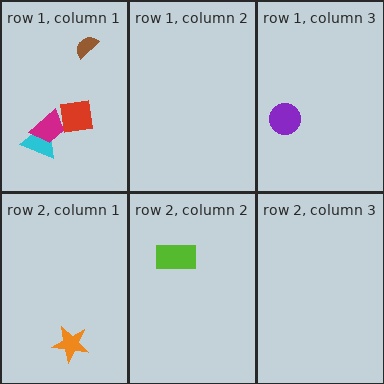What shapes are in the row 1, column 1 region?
The cyan triangle, the magenta trapezoid, the brown semicircle, the red square.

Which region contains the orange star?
The row 2, column 1 region.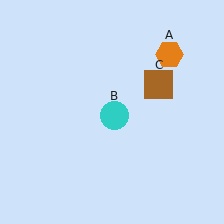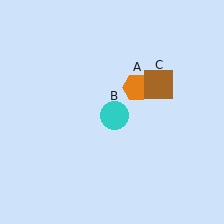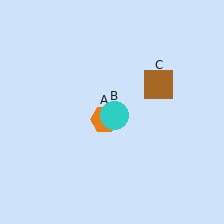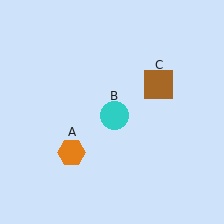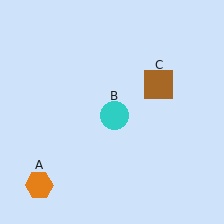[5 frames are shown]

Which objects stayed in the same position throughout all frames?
Cyan circle (object B) and brown square (object C) remained stationary.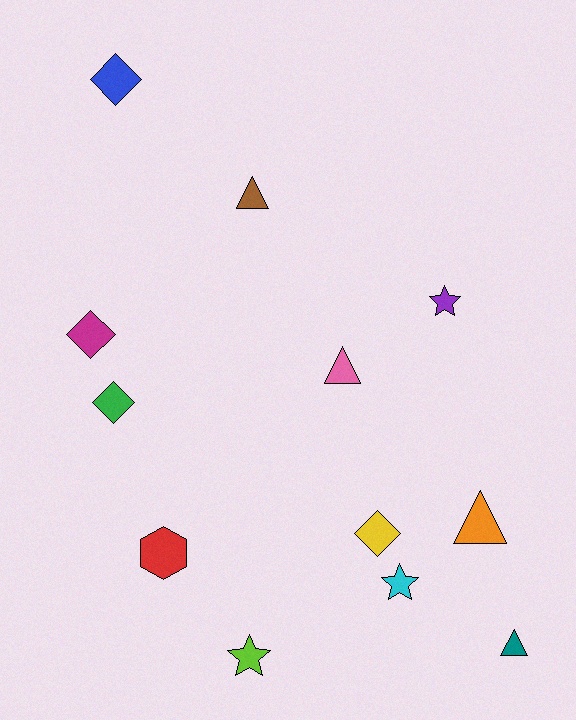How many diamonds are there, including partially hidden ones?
There are 4 diamonds.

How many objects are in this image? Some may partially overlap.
There are 12 objects.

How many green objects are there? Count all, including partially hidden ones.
There is 1 green object.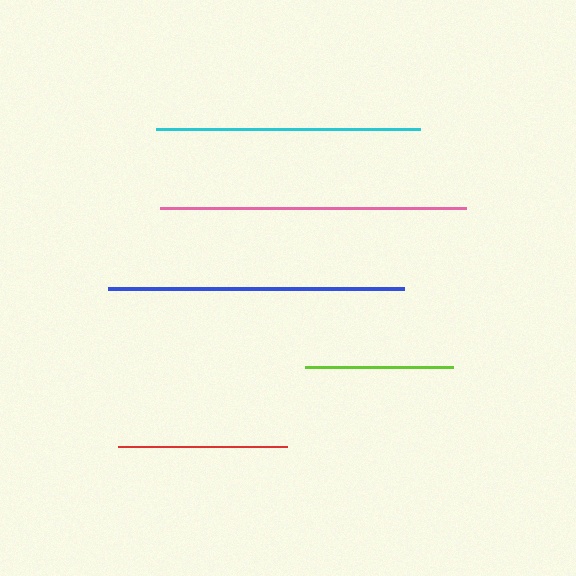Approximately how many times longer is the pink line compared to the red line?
The pink line is approximately 1.8 times the length of the red line.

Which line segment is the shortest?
The lime line is the shortest at approximately 148 pixels.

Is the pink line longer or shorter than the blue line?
The pink line is longer than the blue line.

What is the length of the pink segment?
The pink segment is approximately 306 pixels long.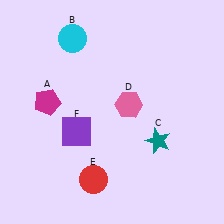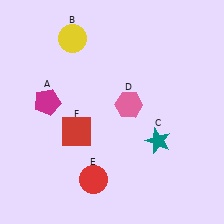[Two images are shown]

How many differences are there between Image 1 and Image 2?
There are 2 differences between the two images.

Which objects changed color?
B changed from cyan to yellow. F changed from purple to red.